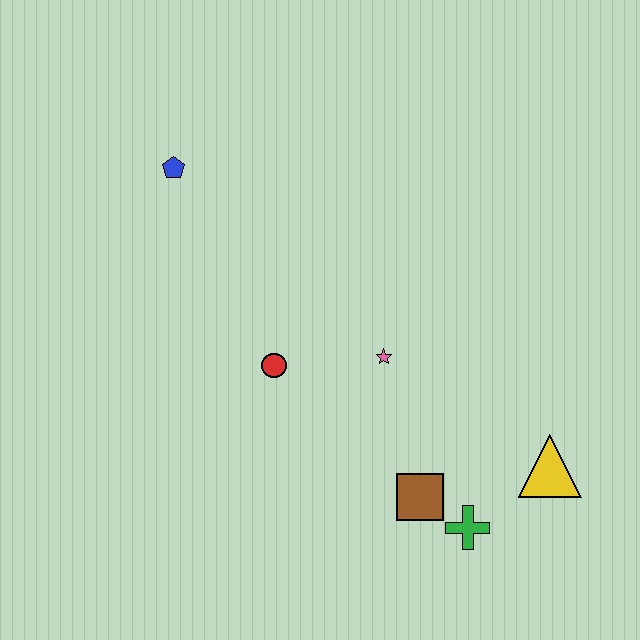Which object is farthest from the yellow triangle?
The blue pentagon is farthest from the yellow triangle.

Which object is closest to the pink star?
The red circle is closest to the pink star.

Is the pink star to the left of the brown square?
Yes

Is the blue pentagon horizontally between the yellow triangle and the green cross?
No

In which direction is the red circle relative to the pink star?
The red circle is to the left of the pink star.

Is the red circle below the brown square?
No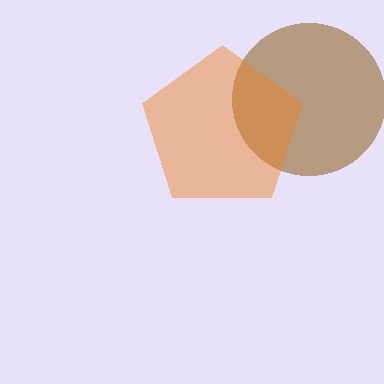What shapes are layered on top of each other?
The layered shapes are: a brown circle, an orange pentagon.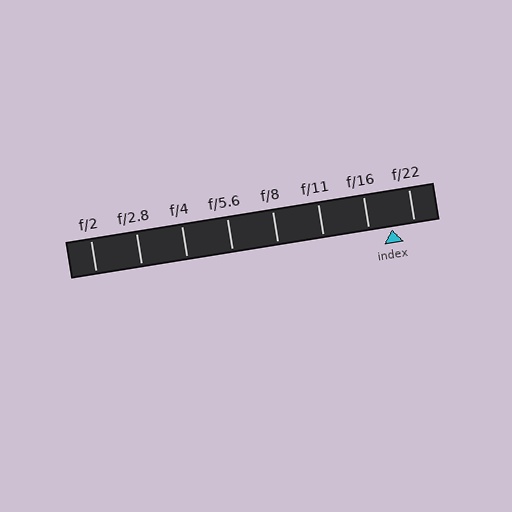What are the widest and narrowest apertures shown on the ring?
The widest aperture shown is f/2 and the narrowest is f/22.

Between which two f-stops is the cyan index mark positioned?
The index mark is between f/16 and f/22.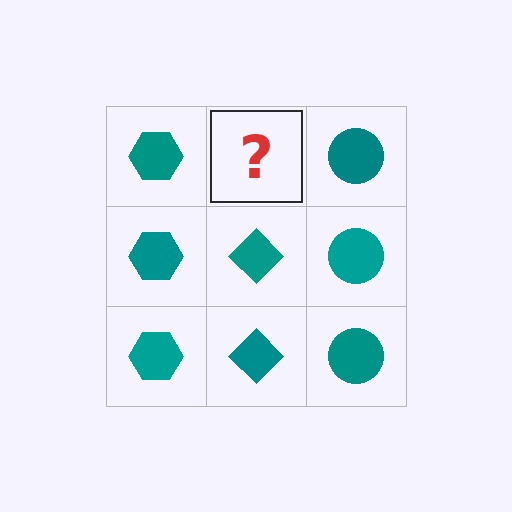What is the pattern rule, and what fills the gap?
The rule is that each column has a consistent shape. The gap should be filled with a teal diamond.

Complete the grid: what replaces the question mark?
The question mark should be replaced with a teal diamond.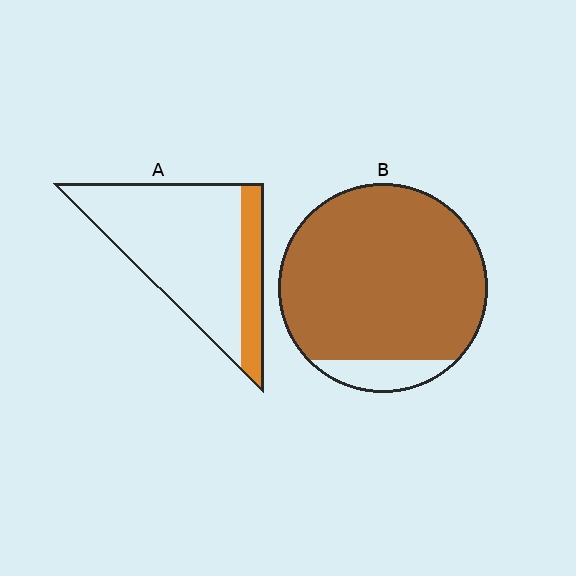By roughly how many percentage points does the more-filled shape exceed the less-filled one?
By roughly 70 percentage points (B over A).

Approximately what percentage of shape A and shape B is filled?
A is approximately 20% and B is approximately 90%.